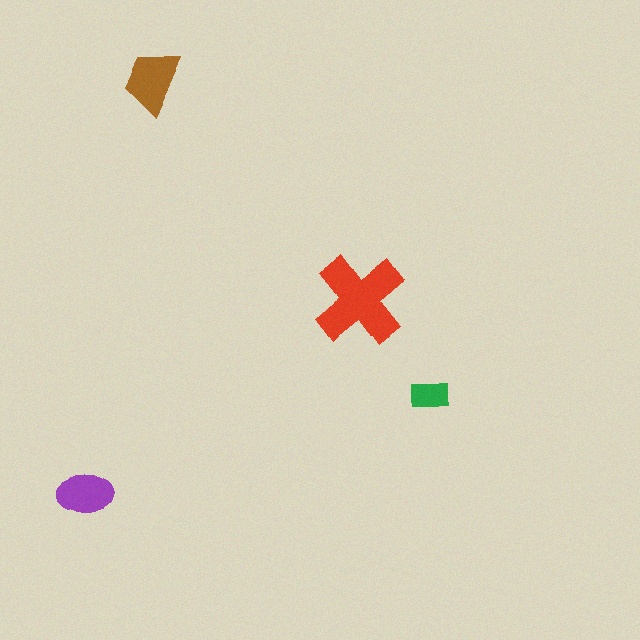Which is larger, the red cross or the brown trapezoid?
The red cross.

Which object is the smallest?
The green rectangle.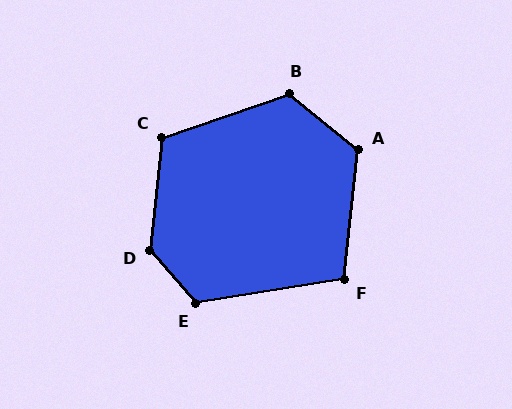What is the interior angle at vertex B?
Approximately 122 degrees (obtuse).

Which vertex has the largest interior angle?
D, at approximately 133 degrees.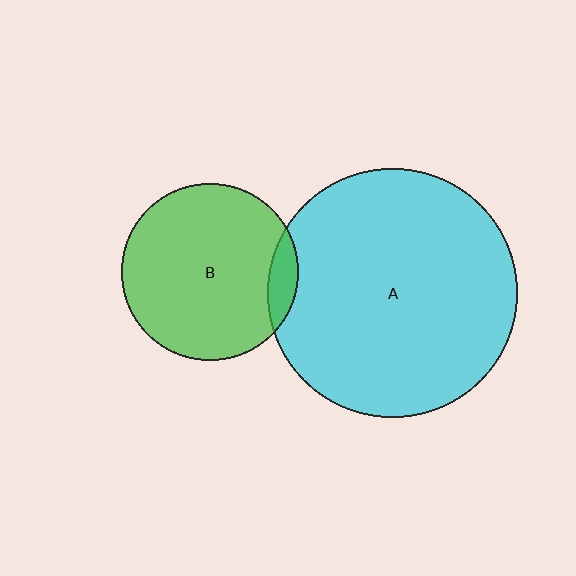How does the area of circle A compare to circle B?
Approximately 2.0 times.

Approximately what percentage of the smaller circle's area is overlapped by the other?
Approximately 10%.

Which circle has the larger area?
Circle A (cyan).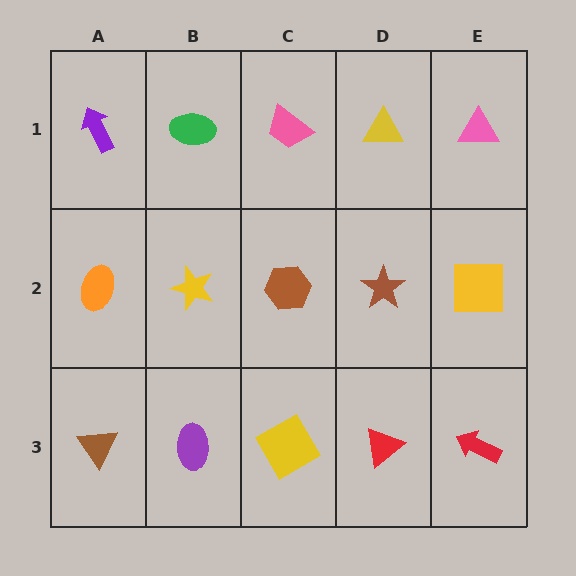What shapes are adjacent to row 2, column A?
A purple arrow (row 1, column A), a brown triangle (row 3, column A), a yellow star (row 2, column B).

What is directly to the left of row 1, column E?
A yellow triangle.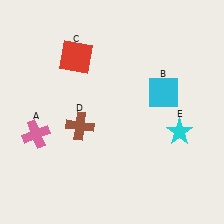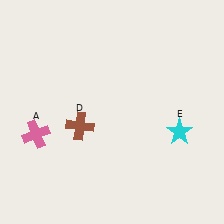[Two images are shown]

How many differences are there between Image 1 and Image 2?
There are 2 differences between the two images.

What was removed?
The red square (C), the cyan square (B) were removed in Image 2.